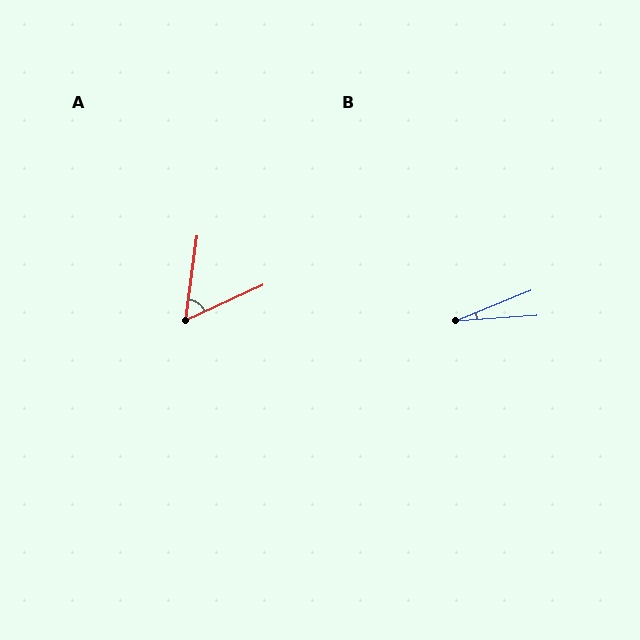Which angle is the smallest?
B, at approximately 18 degrees.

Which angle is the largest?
A, at approximately 57 degrees.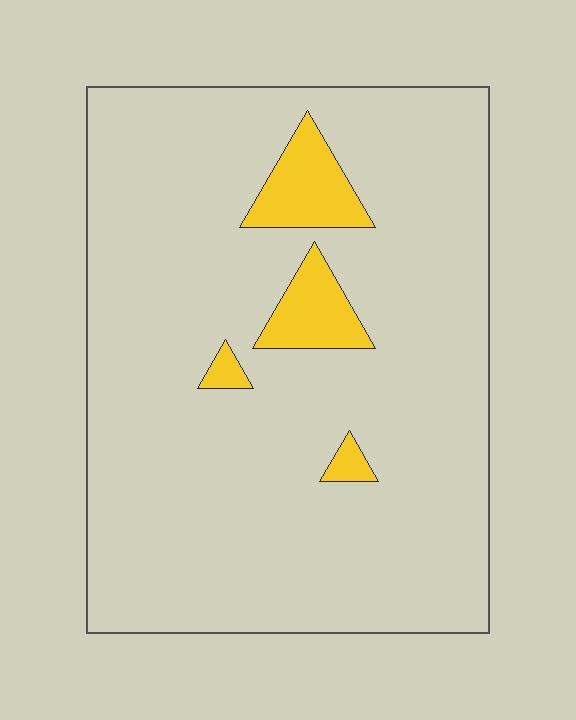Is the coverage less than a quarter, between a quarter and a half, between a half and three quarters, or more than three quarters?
Less than a quarter.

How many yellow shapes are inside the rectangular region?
4.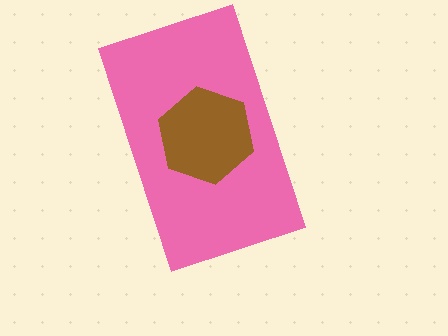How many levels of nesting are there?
2.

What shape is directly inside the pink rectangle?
The brown hexagon.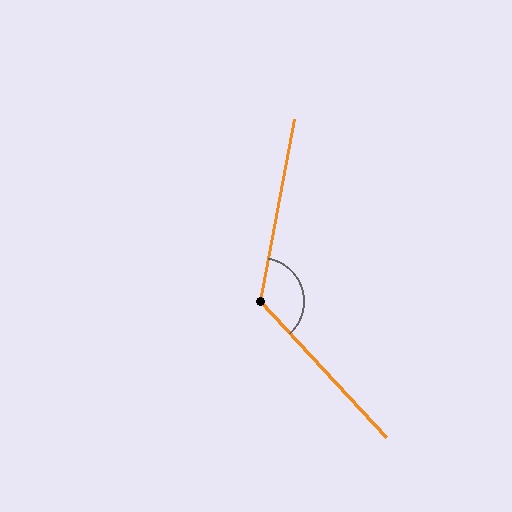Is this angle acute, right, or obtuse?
It is obtuse.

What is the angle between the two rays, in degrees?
Approximately 127 degrees.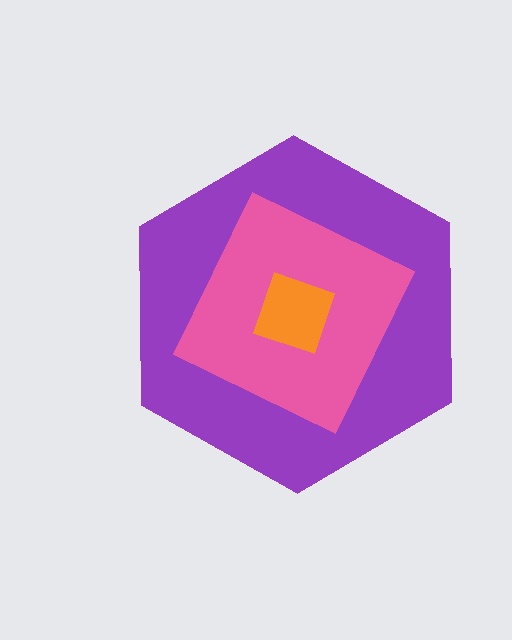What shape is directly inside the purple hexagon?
The pink diamond.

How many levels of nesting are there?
3.